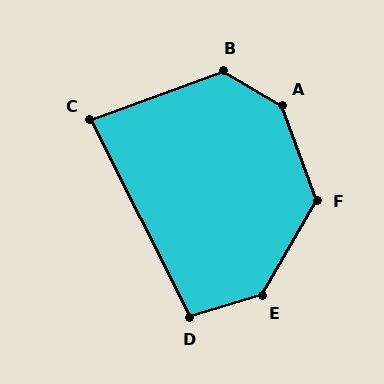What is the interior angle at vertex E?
Approximately 136 degrees (obtuse).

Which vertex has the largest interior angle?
A, at approximately 141 degrees.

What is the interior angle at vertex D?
Approximately 100 degrees (obtuse).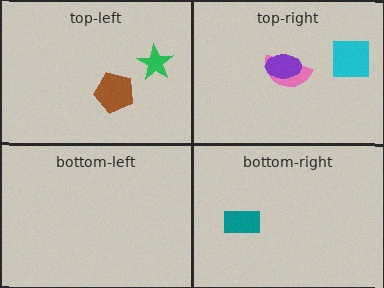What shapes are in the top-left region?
The brown pentagon, the green star.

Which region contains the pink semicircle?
The top-right region.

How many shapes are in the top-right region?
3.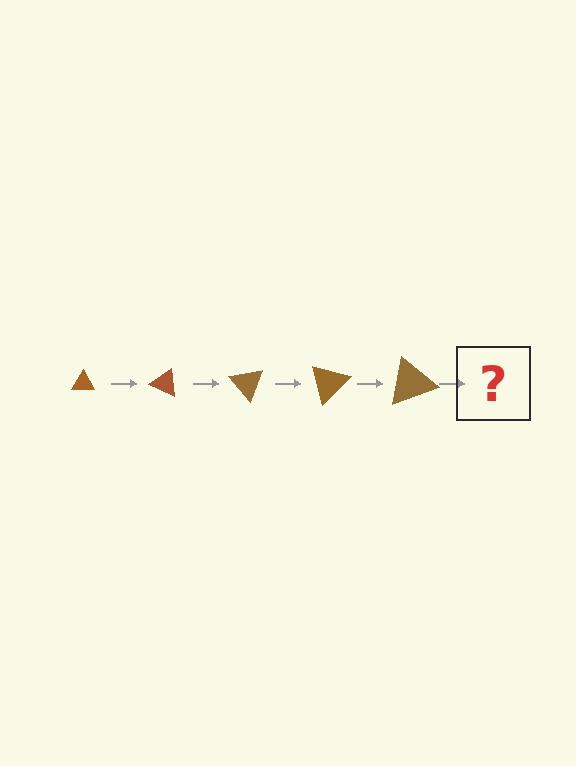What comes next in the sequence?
The next element should be a triangle, larger than the previous one and rotated 125 degrees from the start.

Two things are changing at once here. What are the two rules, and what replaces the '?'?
The two rules are that the triangle grows larger each step and it rotates 25 degrees each step. The '?' should be a triangle, larger than the previous one and rotated 125 degrees from the start.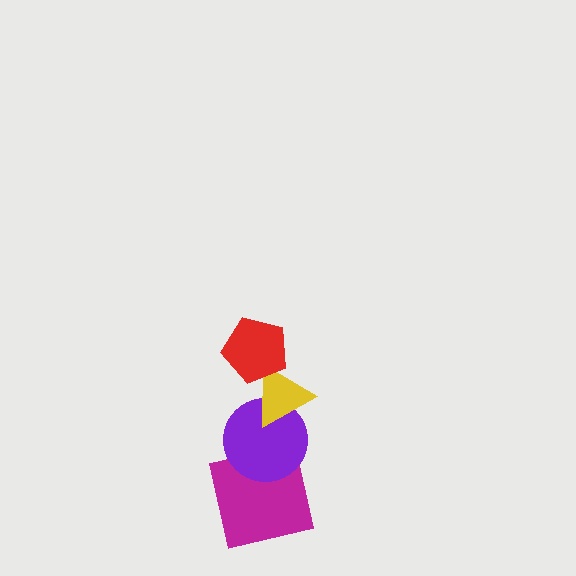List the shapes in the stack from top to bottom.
From top to bottom: the red pentagon, the yellow triangle, the purple circle, the magenta square.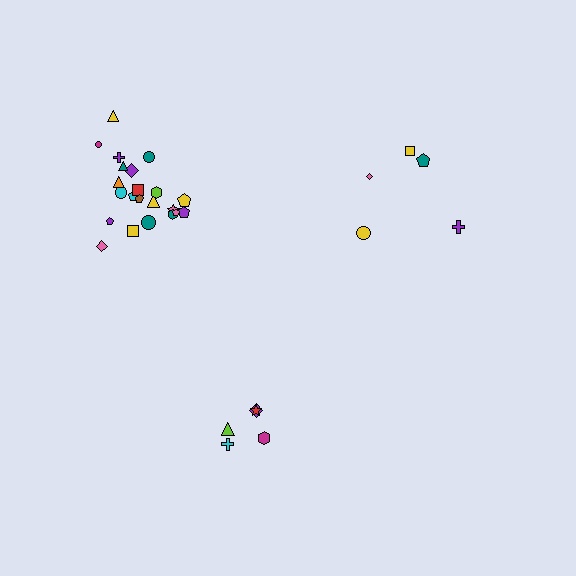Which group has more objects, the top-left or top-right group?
The top-left group.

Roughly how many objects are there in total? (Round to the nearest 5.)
Roughly 30 objects in total.